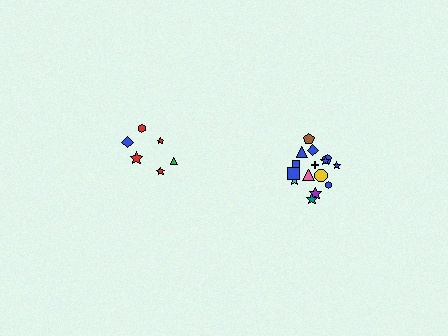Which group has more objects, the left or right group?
The right group.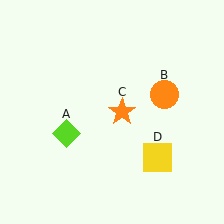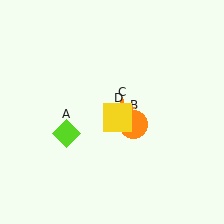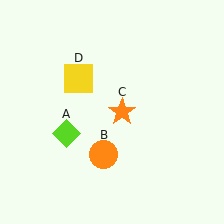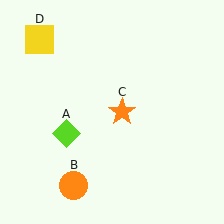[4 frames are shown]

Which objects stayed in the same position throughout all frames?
Lime diamond (object A) and orange star (object C) remained stationary.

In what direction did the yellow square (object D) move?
The yellow square (object D) moved up and to the left.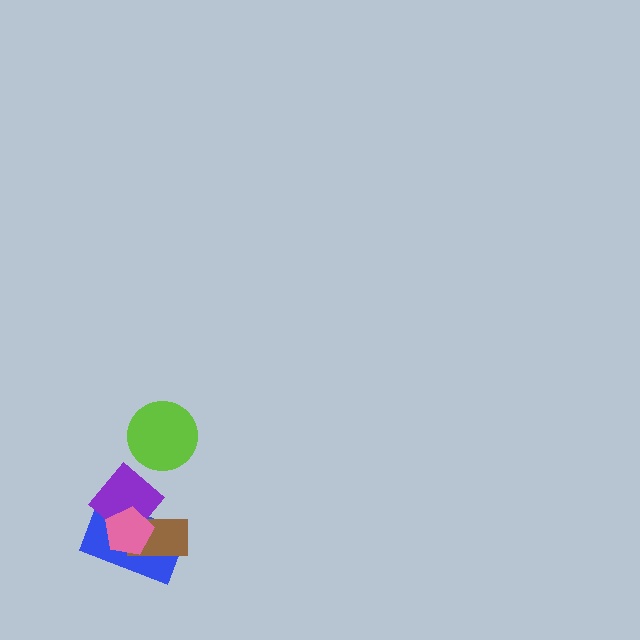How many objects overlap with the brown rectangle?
3 objects overlap with the brown rectangle.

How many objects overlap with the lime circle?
0 objects overlap with the lime circle.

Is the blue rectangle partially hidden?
Yes, it is partially covered by another shape.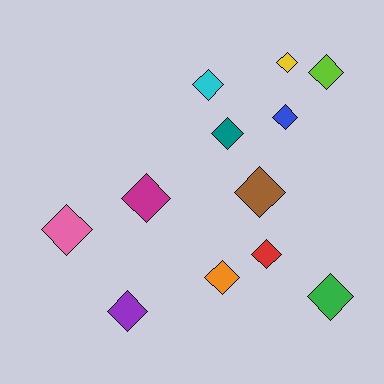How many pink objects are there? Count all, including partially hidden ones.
There is 1 pink object.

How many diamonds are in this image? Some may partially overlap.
There are 12 diamonds.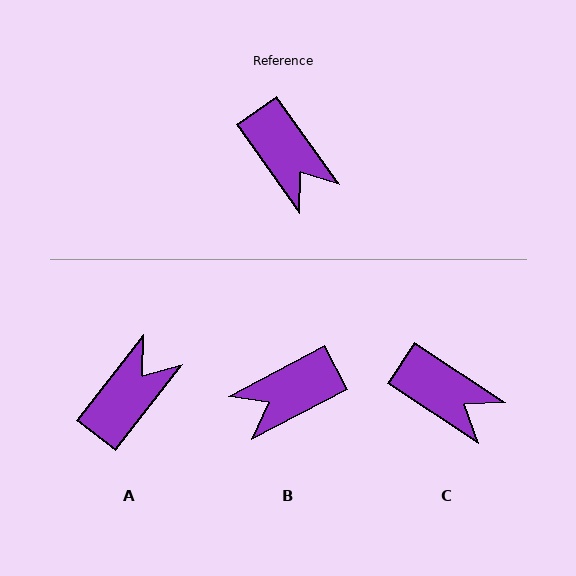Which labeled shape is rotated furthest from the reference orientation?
A, about 106 degrees away.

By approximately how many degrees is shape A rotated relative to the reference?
Approximately 106 degrees counter-clockwise.